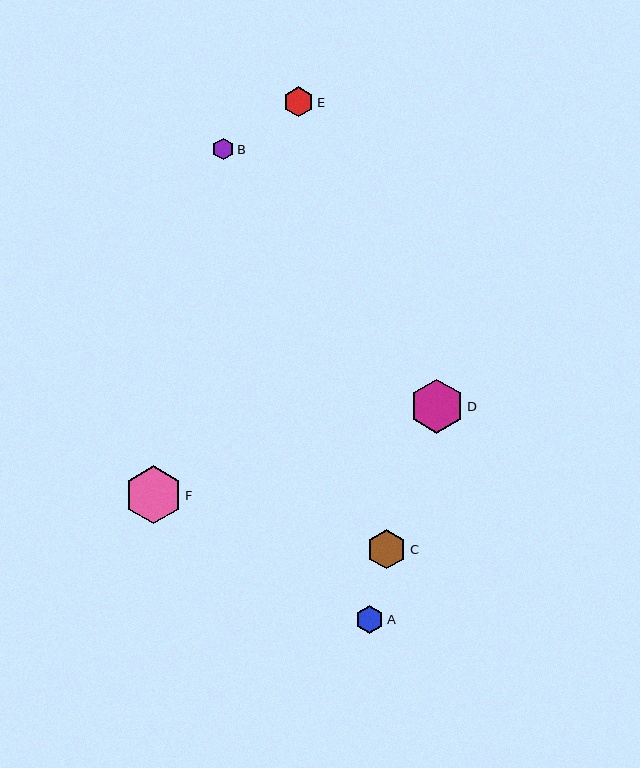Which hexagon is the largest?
Hexagon F is the largest with a size of approximately 58 pixels.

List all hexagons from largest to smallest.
From largest to smallest: F, D, C, E, A, B.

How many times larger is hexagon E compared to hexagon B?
Hexagon E is approximately 1.4 times the size of hexagon B.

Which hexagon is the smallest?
Hexagon B is the smallest with a size of approximately 21 pixels.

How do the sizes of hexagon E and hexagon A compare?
Hexagon E and hexagon A are approximately the same size.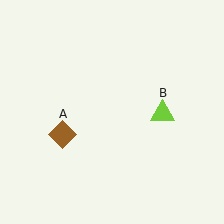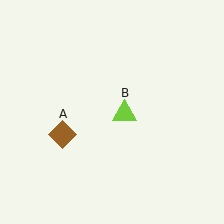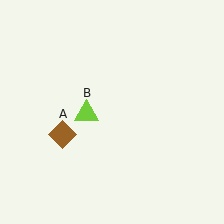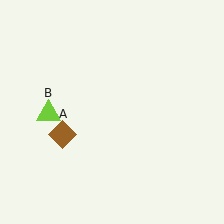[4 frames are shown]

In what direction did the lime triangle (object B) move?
The lime triangle (object B) moved left.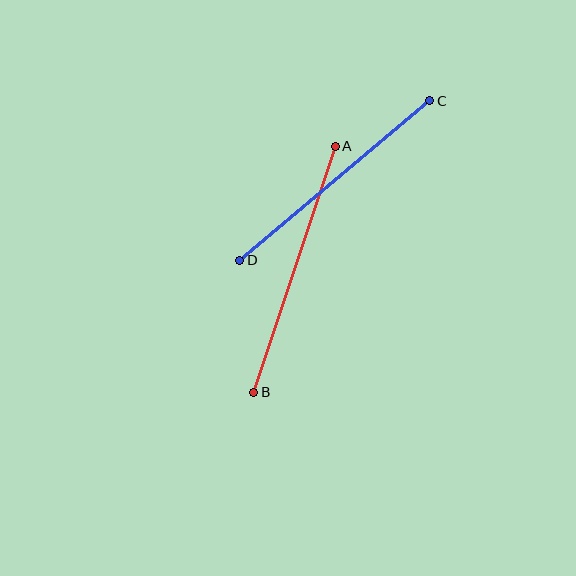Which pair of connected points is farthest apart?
Points A and B are farthest apart.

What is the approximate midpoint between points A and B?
The midpoint is at approximately (294, 269) pixels.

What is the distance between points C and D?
The distance is approximately 248 pixels.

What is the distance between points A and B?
The distance is approximately 259 pixels.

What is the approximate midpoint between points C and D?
The midpoint is at approximately (335, 181) pixels.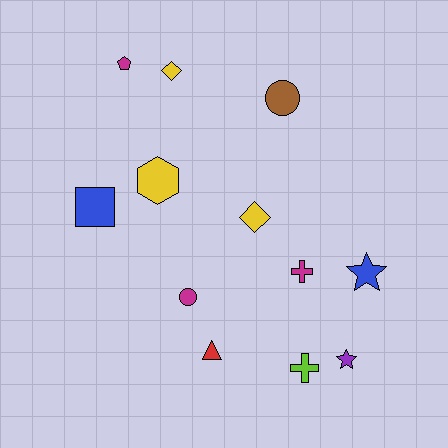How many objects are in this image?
There are 12 objects.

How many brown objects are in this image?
There is 1 brown object.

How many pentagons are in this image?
There is 1 pentagon.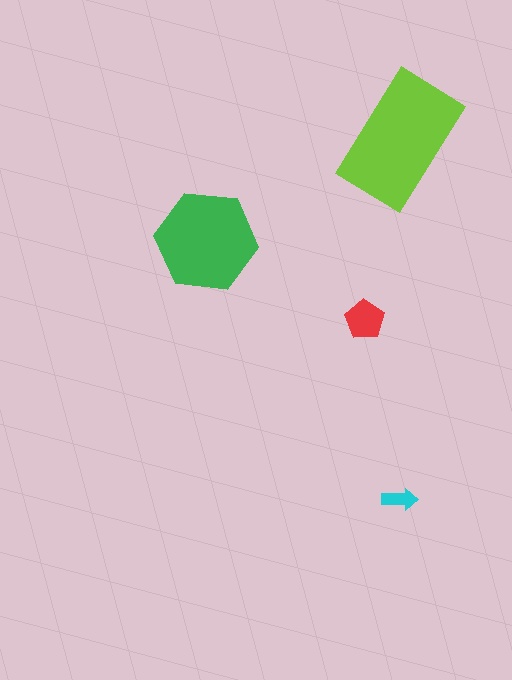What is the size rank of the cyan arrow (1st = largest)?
4th.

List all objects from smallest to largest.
The cyan arrow, the red pentagon, the green hexagon, the lime rectangle.